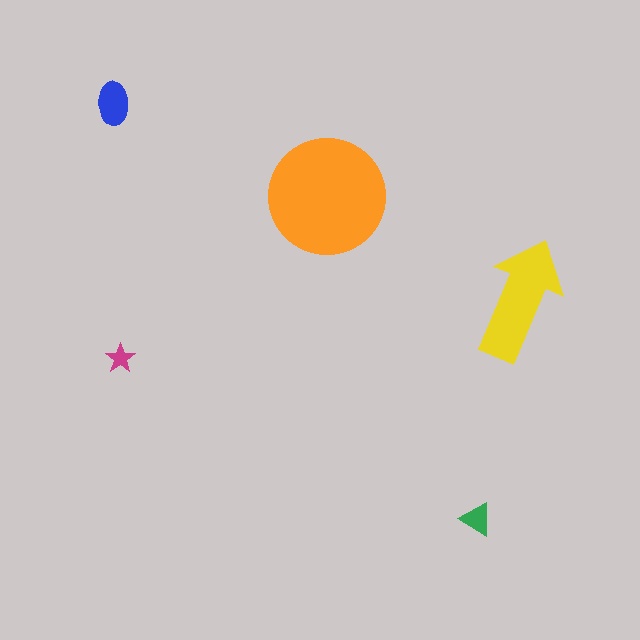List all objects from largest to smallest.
The orange circle, the yellow arrow, the blue ellipse, the green triangle, the magenta star.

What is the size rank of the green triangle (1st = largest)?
4th.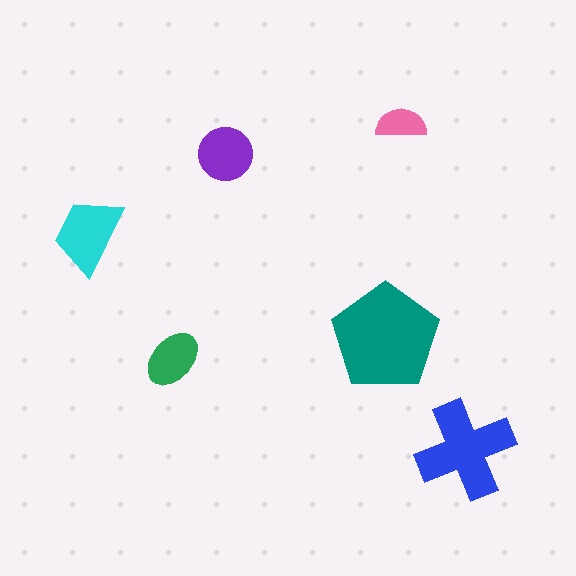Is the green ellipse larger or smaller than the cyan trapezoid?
Smaller.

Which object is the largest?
The teal pentagon.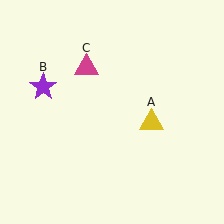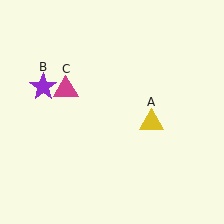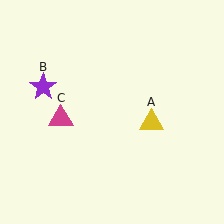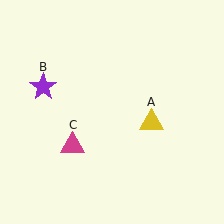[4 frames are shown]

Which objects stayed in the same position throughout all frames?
Yellow triangle (object A) and purple star (object B) remained stationary.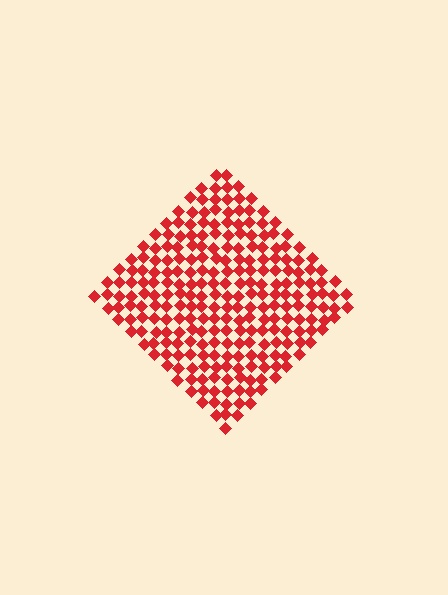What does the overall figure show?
The overall figure shows a diamond.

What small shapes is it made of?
It is made of small diamonds.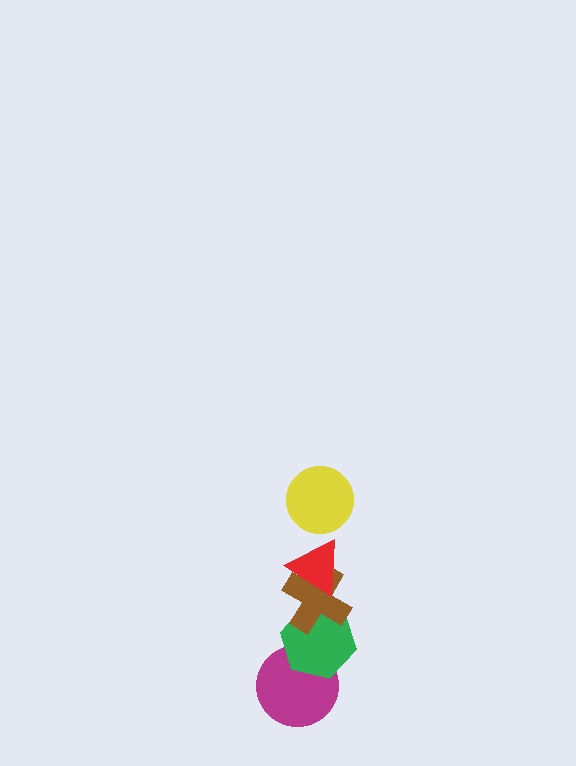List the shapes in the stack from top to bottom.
From top to bottom: the yellow circle, the red triangle, the brown cross, the green hexagon, the magenta circle.